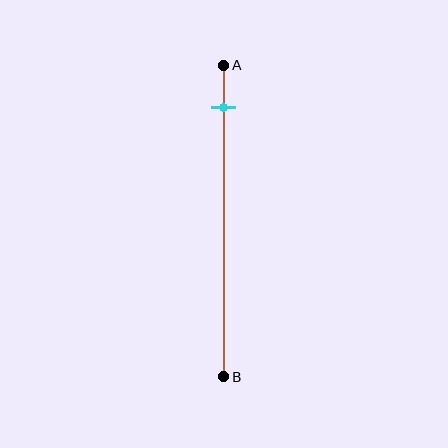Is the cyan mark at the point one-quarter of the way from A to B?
No, the mark is at about 15% from A, not at the 25% one-quarter point.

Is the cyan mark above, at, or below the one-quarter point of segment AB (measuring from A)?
The cyan mark is above the one-quarter point of segment AB.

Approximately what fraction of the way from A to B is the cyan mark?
The cyan mark is approximately 15% of the way from A to B.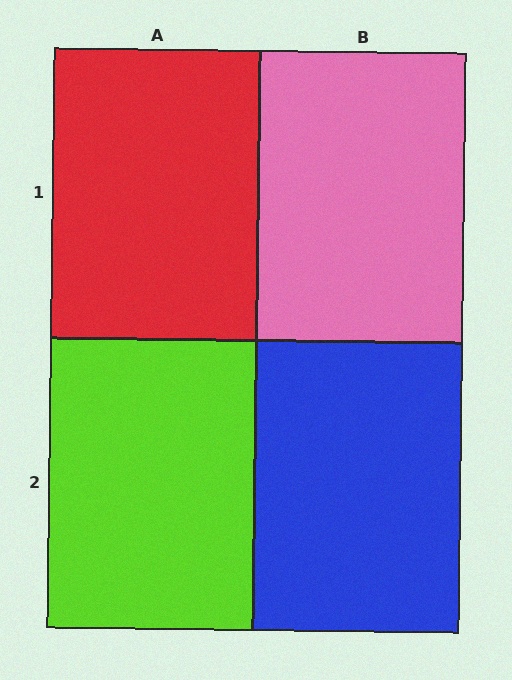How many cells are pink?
1 cell is pink.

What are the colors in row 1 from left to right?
Red, pink.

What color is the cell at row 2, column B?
Blue.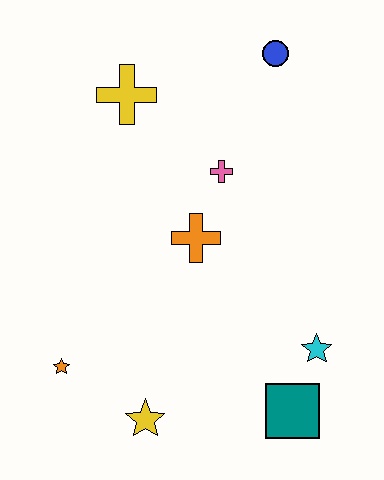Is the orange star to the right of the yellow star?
No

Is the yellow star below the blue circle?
Yes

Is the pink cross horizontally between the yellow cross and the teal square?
Yes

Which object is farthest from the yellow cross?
The teal square is farthest from the yellow cross.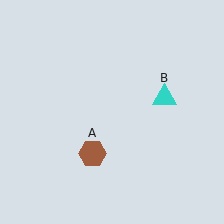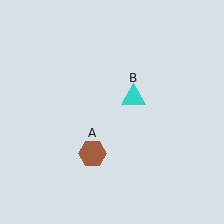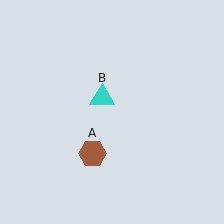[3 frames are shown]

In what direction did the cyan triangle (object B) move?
The cyan triangle (object B) moved left.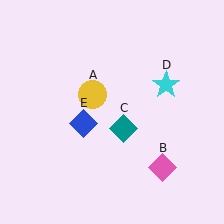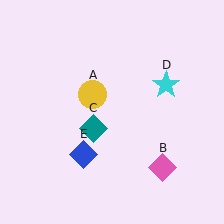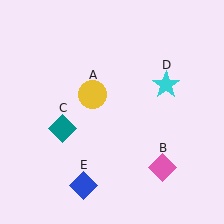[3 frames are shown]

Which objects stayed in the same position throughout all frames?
Yellow circle (object A) and pink diamond (object B) and cyan star (object D) remained stationary.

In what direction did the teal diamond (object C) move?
The teal diamond (object C) moved left.